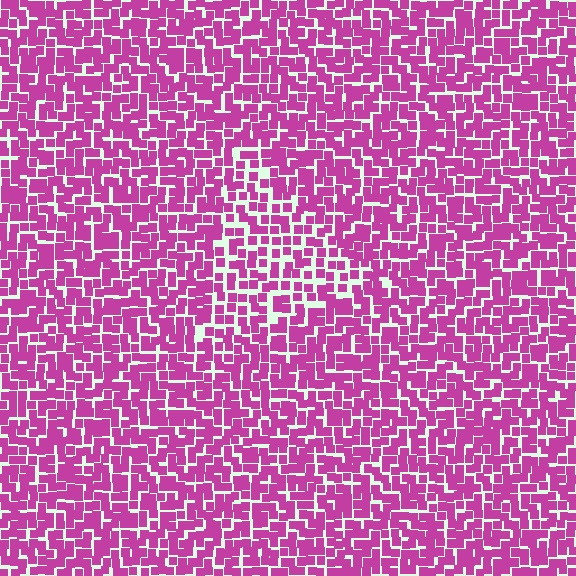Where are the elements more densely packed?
The elements are more densely packed outside the triangle boundary.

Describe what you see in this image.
The image contains small magenta elements arranged at two different densities. A triangle-shaped region is visible where the elements are less densely packed than the surrounding area.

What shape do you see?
I see a triangle.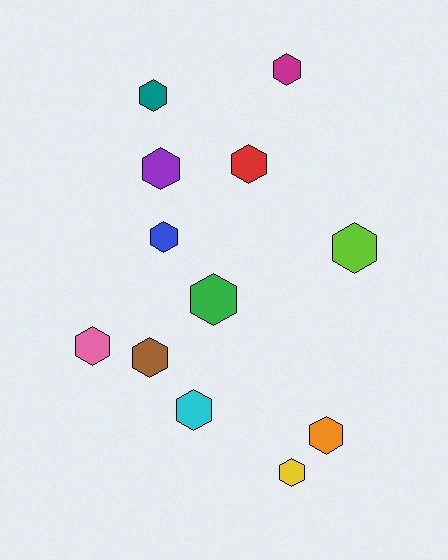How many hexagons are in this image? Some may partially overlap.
There are 12 hexagons.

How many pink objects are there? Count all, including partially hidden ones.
There is 1 pink object.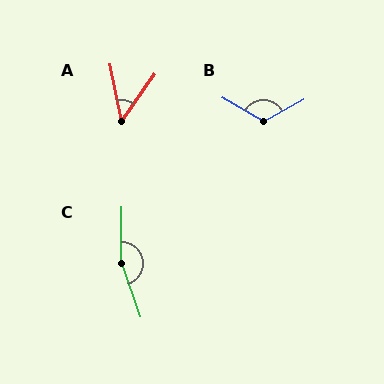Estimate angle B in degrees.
Approximately 121 degrees.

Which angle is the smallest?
A, at approximately 47 degrees.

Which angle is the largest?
C, at approximately 161 degrees.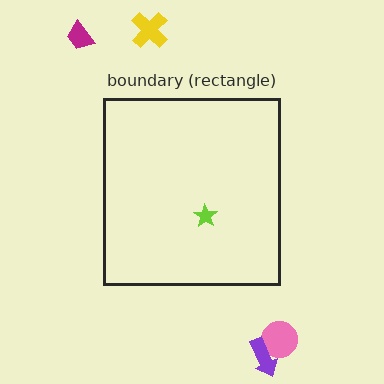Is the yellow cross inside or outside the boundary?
Outside.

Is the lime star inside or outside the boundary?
Inside.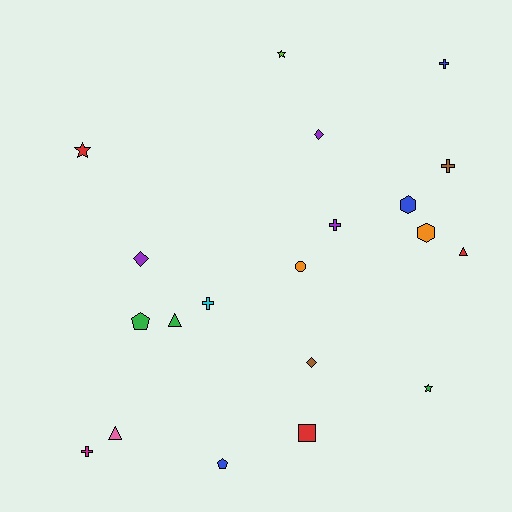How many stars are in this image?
There are 3 stars.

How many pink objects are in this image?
There is 1 pink object.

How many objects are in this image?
There are 20 objects.